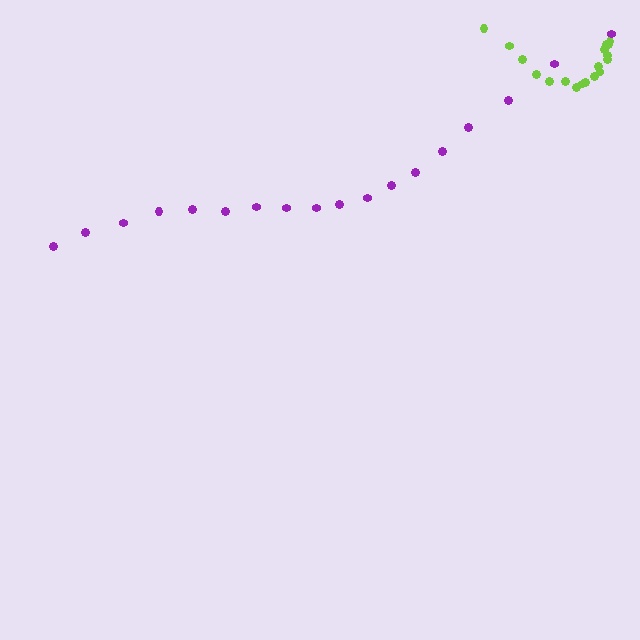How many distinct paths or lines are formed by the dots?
There are 2 distinct paths.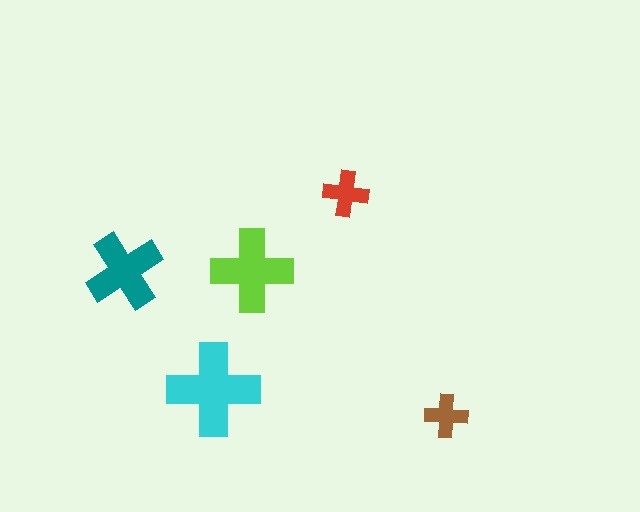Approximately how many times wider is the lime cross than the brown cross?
About 2 times wider.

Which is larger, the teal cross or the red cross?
The teal one.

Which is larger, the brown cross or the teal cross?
The teal one.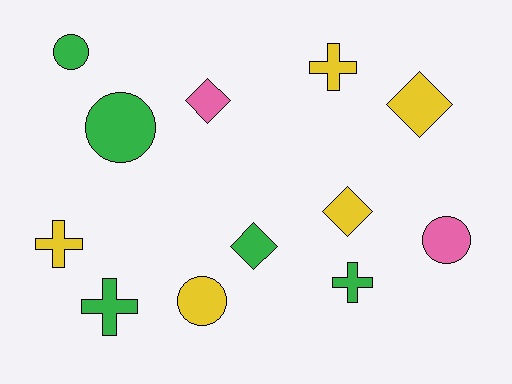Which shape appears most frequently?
Diamond, with 4 objects.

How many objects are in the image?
There are 12 objects.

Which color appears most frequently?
Green, with 5 objects.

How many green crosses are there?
There are 2 green crosses.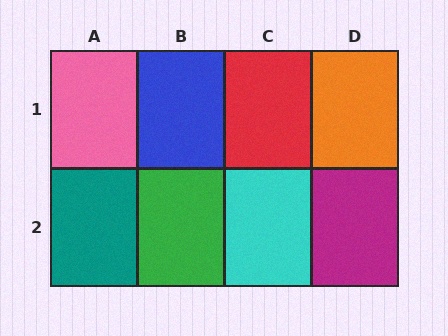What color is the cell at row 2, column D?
Magenta.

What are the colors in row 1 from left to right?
Pink, blue, red, orange.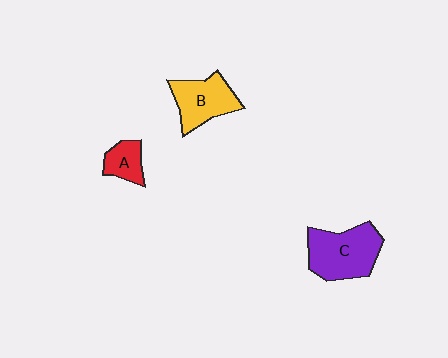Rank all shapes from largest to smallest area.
From largest to smallest: C (purple), B (yellow), A (red).